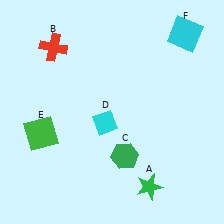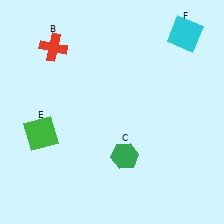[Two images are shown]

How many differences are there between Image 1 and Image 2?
There are 2 differences between the two images.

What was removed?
The cyan diamond (D), the green star (A) were removed in Image 2.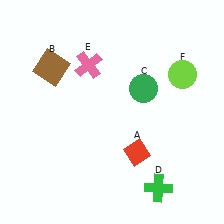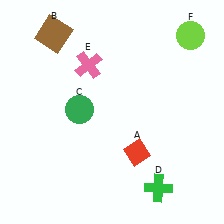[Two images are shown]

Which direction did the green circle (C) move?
The green circle (C) moved left.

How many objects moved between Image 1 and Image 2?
3 objects moved between the two images.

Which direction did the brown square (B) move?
The brown square (B) moved up.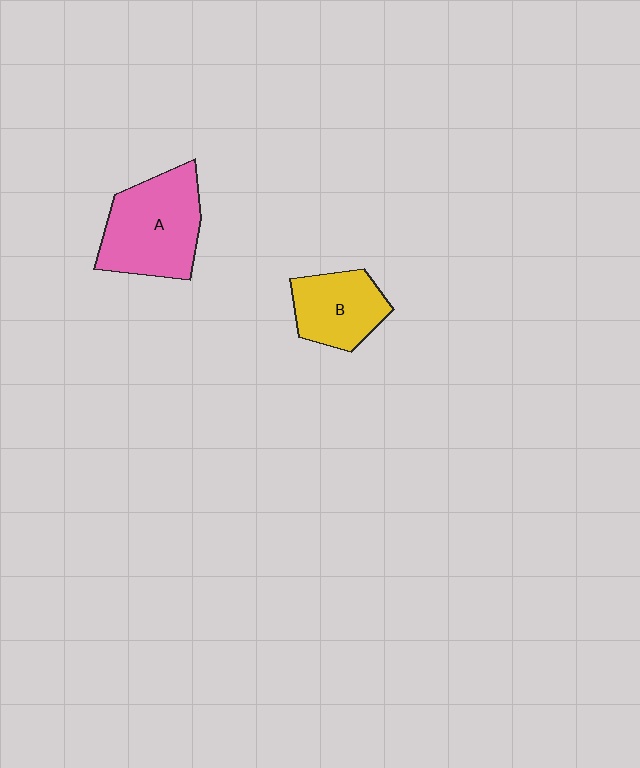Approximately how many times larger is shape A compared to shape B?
Approximately 1.5 times.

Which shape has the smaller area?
Shape B (yellow).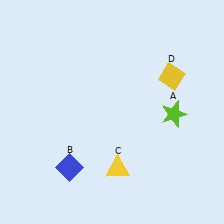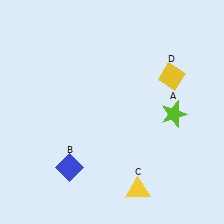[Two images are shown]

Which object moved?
The yellow triangle (C) moved down.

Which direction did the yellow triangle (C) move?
The yellow triangle (C) moved down.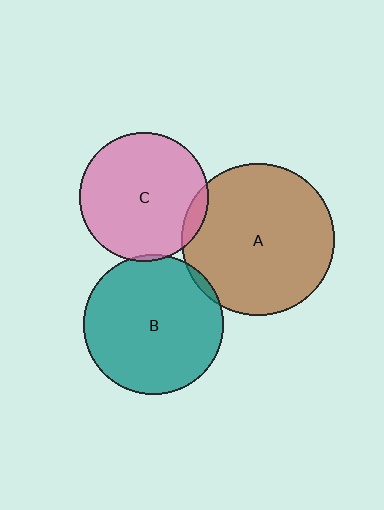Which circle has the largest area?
Circle A (brown).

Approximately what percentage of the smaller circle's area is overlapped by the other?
Approximately 5%.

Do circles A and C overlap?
Yes.